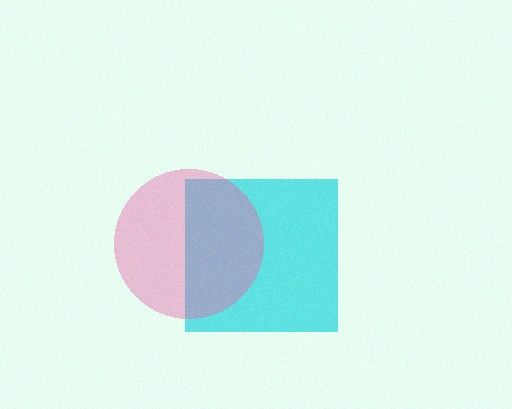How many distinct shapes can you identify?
There are 2 distinct shapes: a cyan square, a pink circle.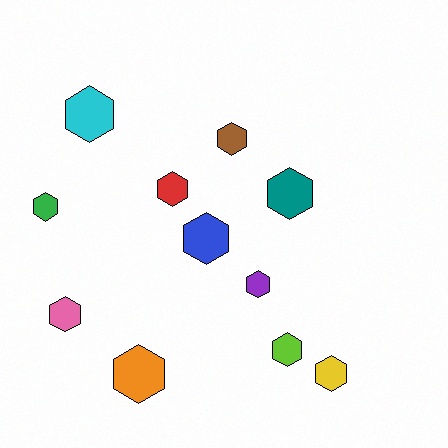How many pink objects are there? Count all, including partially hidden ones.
There is 1 pink object.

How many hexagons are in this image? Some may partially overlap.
There are 11 hexagons.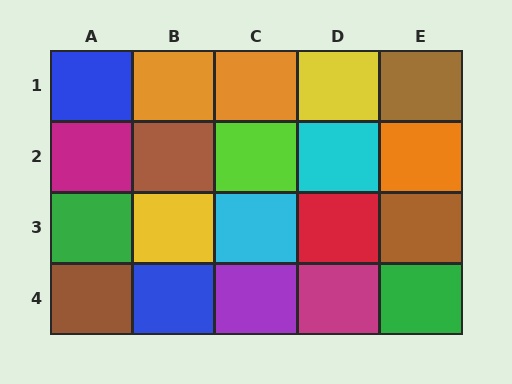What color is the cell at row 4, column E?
Green.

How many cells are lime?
1 cell is lime.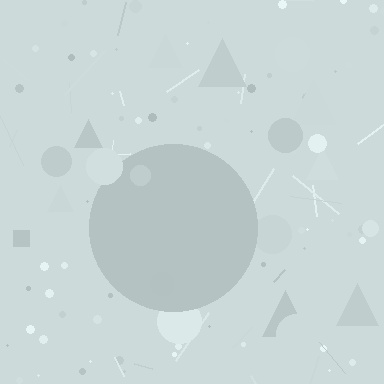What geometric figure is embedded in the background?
A circle is embedded in the background.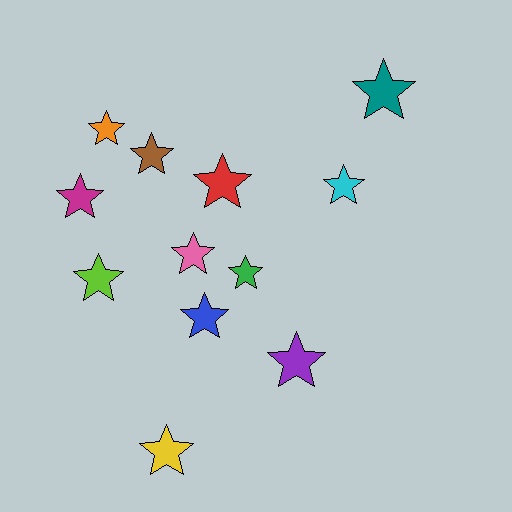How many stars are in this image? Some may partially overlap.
There are 12 stars.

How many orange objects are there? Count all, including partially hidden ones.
There is 1 orange object.